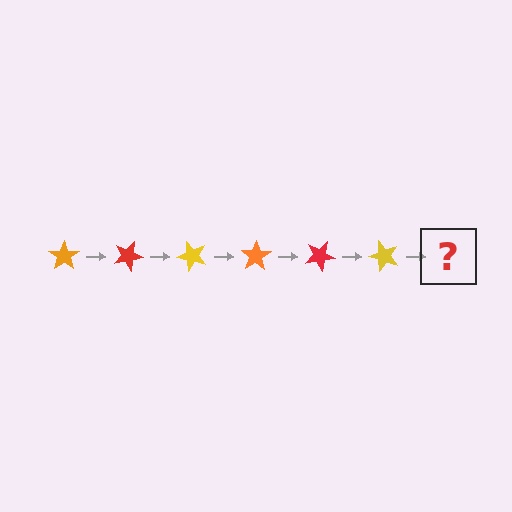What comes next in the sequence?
The next element should be an orange star, rotated 150 degrees from the start.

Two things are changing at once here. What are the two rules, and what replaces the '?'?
The two rules are that it rotates 25 degrees each step and the color cycles through orange, red, and yellow. The '?' should be an orange star, rotated 150 degrees from the start.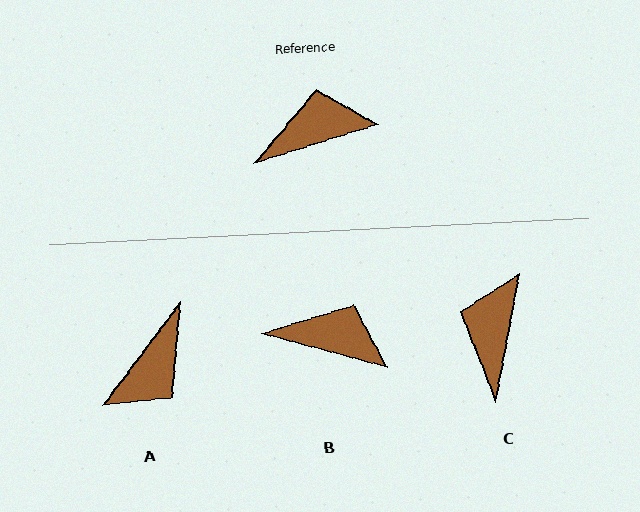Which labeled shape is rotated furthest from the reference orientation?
A, about 145 degrees away.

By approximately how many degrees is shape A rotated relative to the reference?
Approximately 145 degrees clockwise.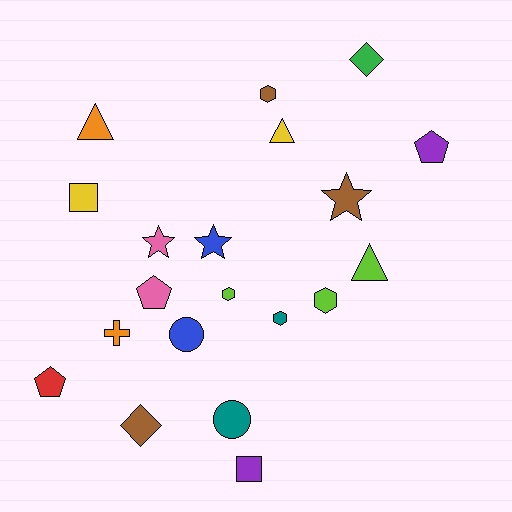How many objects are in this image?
There are 20 objects.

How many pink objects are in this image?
There are 2 pink objects.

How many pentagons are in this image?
There are 3 pentagons.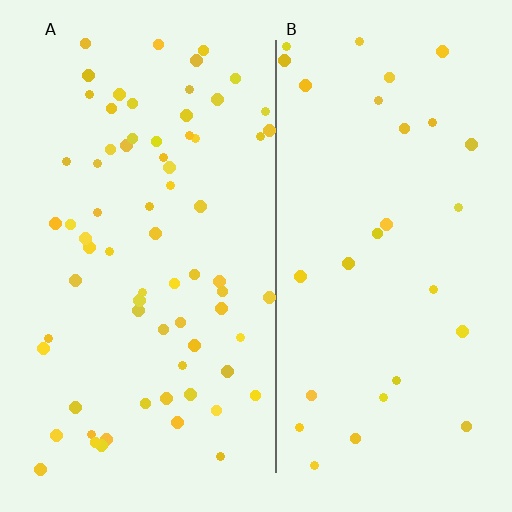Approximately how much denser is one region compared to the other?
Approximately 2.4× — region A over region B.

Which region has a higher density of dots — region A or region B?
A (the left).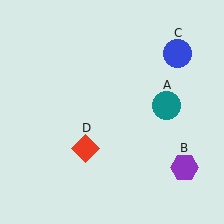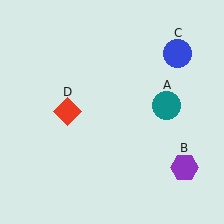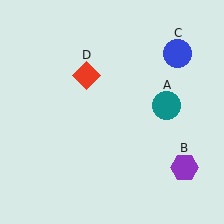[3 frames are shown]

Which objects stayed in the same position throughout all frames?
Teal circle (object A) and purple hexagon (object B) and blue circle (object C) remained stationary.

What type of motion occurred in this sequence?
The red diamond (object D) rotated clockwise around the center of the scene.